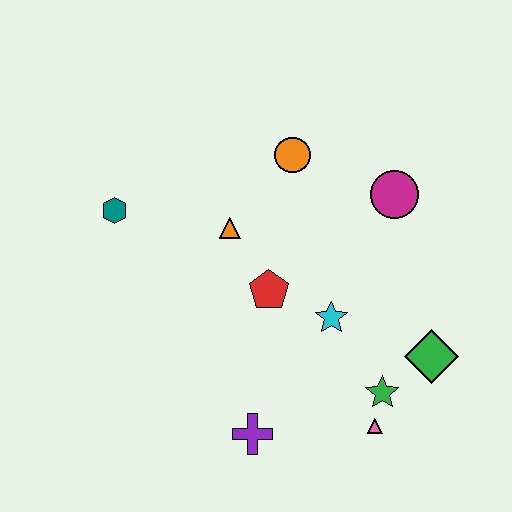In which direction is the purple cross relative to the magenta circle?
The purple cross is below the magenta circle.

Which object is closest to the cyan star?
The red pentagon is closest to the cyan star.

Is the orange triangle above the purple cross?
Yes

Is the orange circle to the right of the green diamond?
No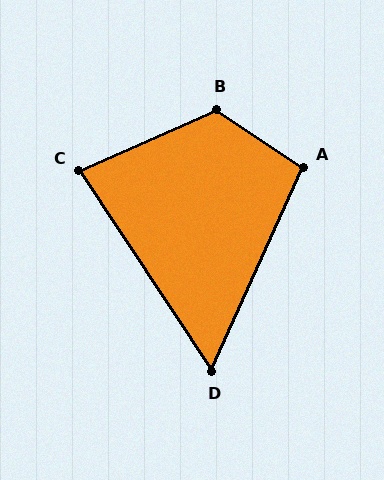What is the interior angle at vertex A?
Approximately 99 degrees (obtuse).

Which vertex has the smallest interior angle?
D, at approximately 58 degrees.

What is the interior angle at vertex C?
Approximately 81 degrees (acute).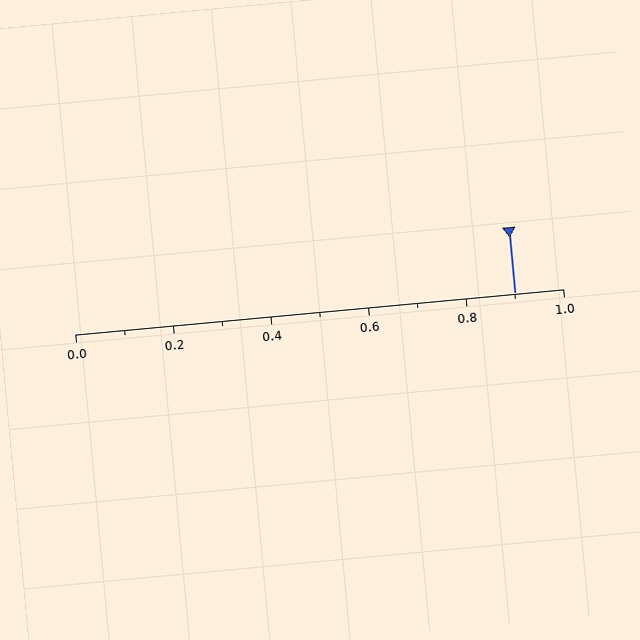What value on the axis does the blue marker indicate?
The marker indicates approximately 0.9.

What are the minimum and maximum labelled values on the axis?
The axis runs from 0.0 to 1.0.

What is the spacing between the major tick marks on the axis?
The major ticks are spaced 0.2 apart.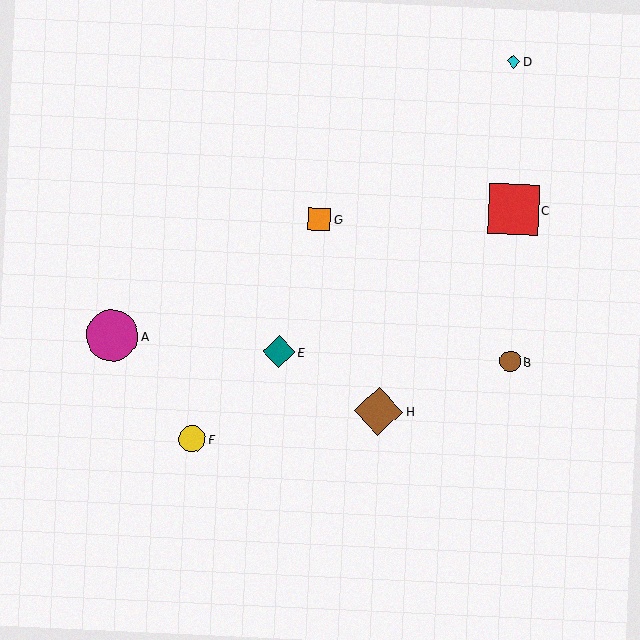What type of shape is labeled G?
Shape G is an orange square.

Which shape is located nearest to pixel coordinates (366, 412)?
The brown diamond (labeled H) at (379, 411) is nearest to that location.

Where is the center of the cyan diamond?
The center of the cyan diamond is at (514, 62).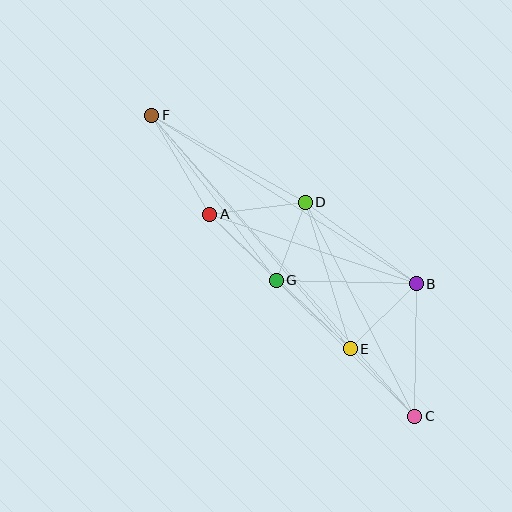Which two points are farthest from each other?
Points C and F are farthest from each other.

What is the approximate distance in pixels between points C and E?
The distance between C and E is approximately 94 pixels.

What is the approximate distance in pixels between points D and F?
The distance between D and F is approximately 176 pixels.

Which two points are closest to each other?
Points D and G are closest to each other.